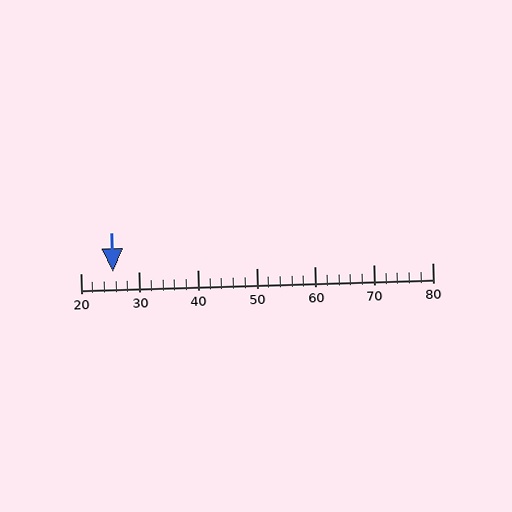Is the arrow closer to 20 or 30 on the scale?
The arrow is closer to 30.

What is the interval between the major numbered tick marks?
The major tick marks are spaced 10 units apart.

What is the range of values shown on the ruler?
The ruler shows values from 20 to 80.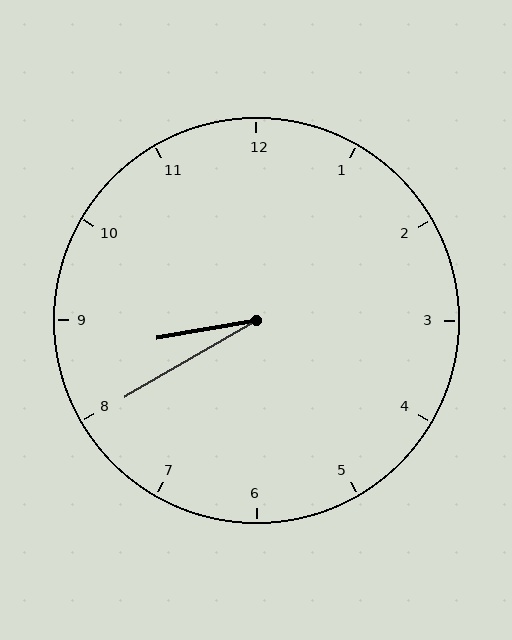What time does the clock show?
8:40.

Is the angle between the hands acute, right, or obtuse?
It is acute.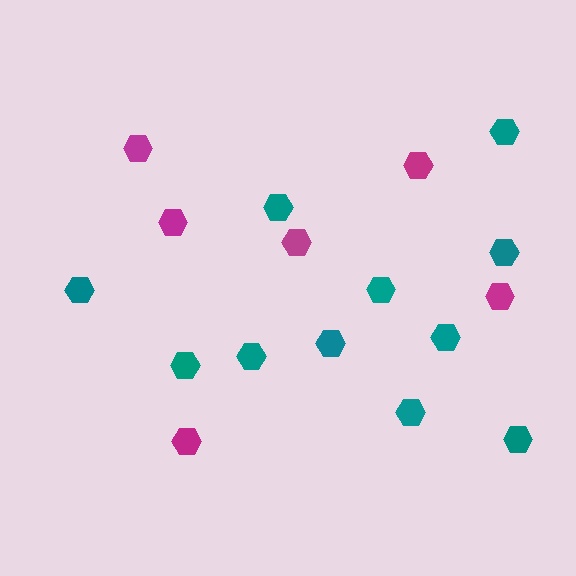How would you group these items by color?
There are 2 groups: one group of magenta hexagons (6) and one group of teal hexagons (11).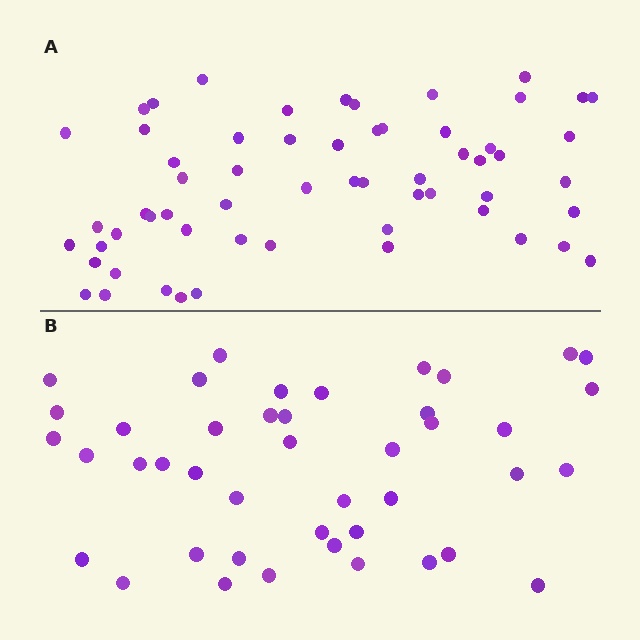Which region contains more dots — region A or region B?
Region A (the top region) has more dots.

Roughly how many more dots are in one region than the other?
Region A has approximately 15 more dots than region B.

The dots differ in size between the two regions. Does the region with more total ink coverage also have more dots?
No. Region B has more total ink coverage because its dots are larger, but region A actually contains more individual dots. Total area can be misleading — the number of items is what matters here.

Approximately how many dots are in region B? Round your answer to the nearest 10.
About 40 dots. (The exact count is 43, which rounds to 40.)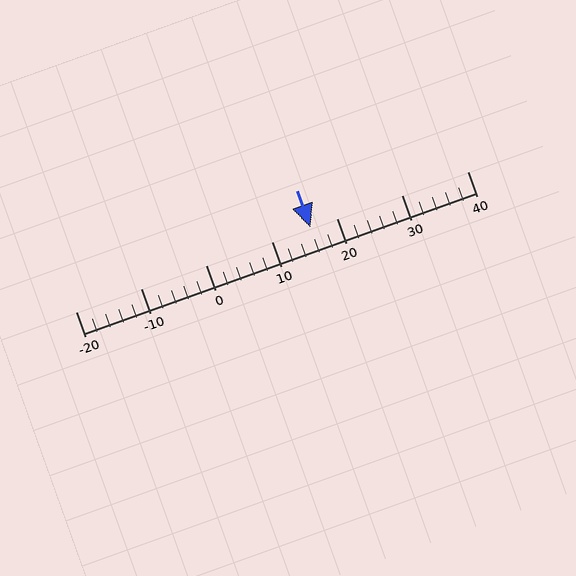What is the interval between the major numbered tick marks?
The major tick marks are spaced 10 units apart.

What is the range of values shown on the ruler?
The ruler shows values from -20 to 40.